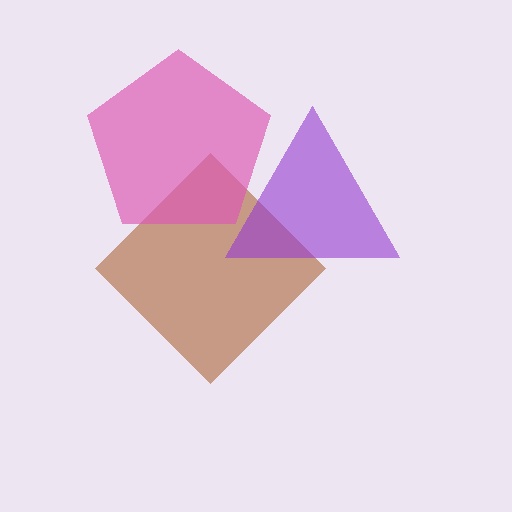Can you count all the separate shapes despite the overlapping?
Yes, there are 3 separate shapes.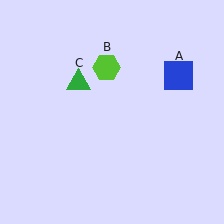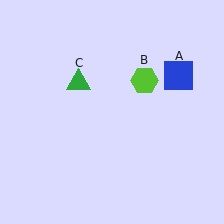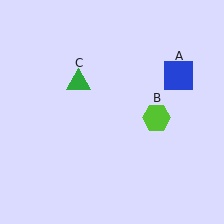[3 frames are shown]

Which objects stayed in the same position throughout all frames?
Blue square (object A) and green triangle (object C) remained stationary.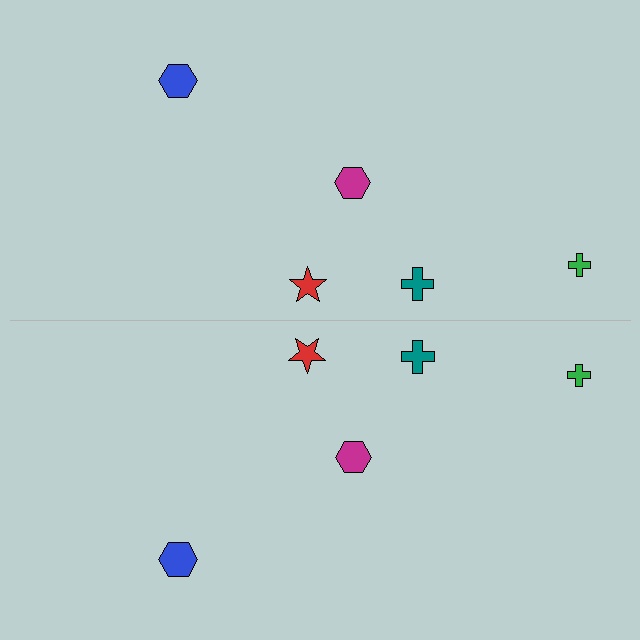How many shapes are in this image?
There are 10 shapes in this image.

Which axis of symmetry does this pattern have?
The pattern has a horizontal axis of symmetry running through the center of the image.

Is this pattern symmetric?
Yes, this pattern has bilateral (reflection) symmetry.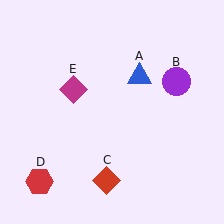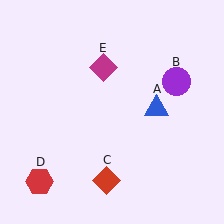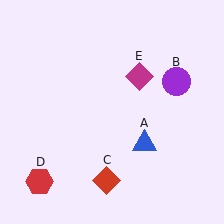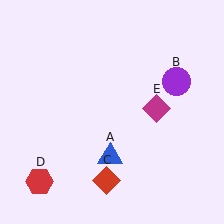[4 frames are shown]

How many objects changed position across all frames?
2 objects changed position: blue triangle (object A), magenta diamond (object E).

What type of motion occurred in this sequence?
The blue triangle (object A), magenta diamond (object E) rotated clockwise around the center of the scene.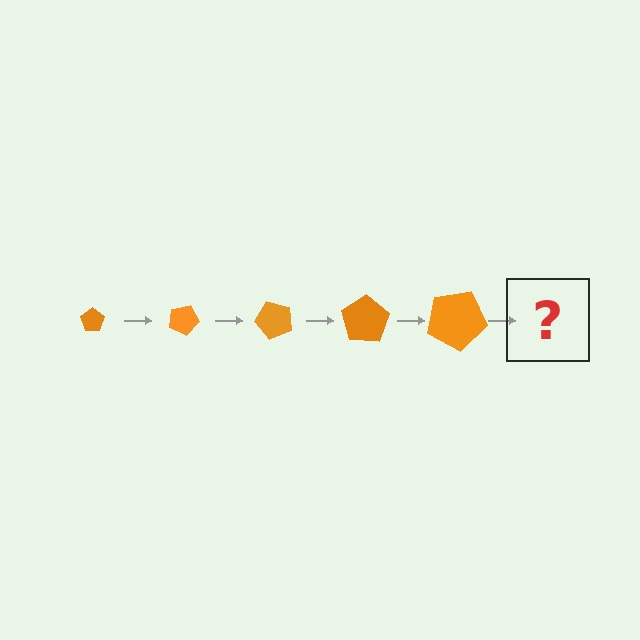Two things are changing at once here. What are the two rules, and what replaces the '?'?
The two rules are that the pentagon grows larger each step and it rotates 25 degrees each step. The '?' should be a pentagon, larger than the previous one and rotated 125 degrees from the start.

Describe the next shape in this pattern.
It should be a pentagon, larger than the previous one and rotated 125 degrees from the start.